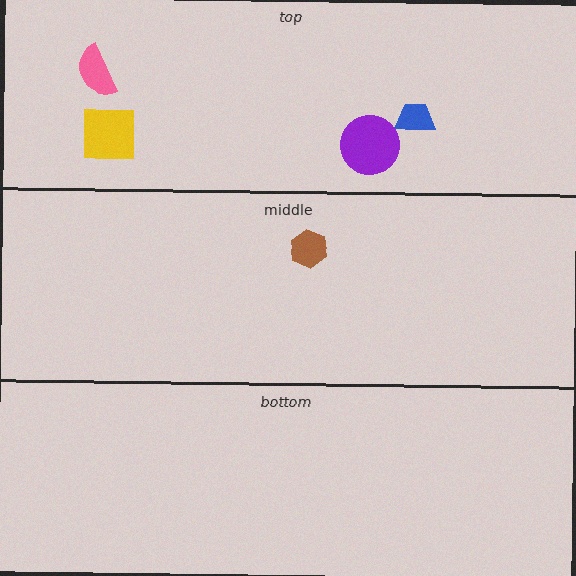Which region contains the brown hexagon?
The middle region.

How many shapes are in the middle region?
1.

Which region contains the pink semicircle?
The top region.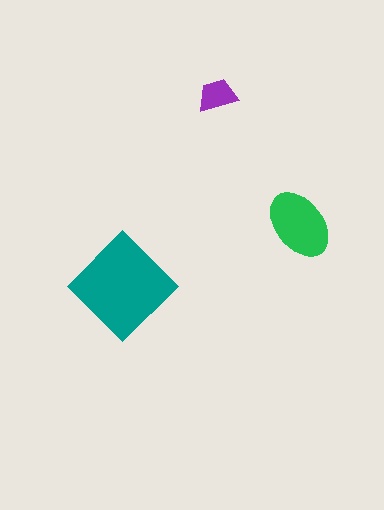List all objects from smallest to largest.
The purple trapezoid, the green ellipse, the teal diamond.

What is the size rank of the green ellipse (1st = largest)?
2nd.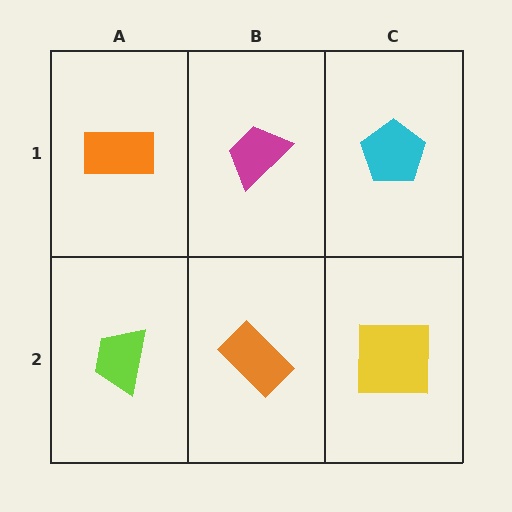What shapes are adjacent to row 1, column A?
A lime trapezoid (row 2, column A), a magenta trapezoid (row 1, column B).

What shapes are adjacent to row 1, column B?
An orange rectangle (row 2, column B), an orange rectangle (row 1, column A), a cyan pentagon (row 1, column C).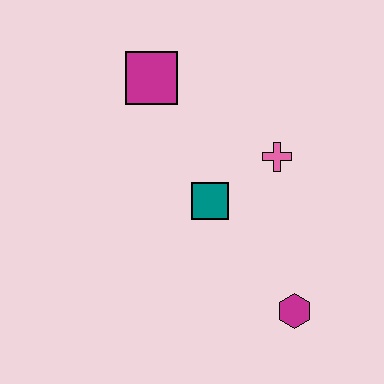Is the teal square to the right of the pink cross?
No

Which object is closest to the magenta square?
The teal square is closest to the magenta square.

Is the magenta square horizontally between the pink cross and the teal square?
No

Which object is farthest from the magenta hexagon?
The magenta square is farthest from the magenta hexagon.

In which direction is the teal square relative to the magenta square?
The teal square is below the magenta square.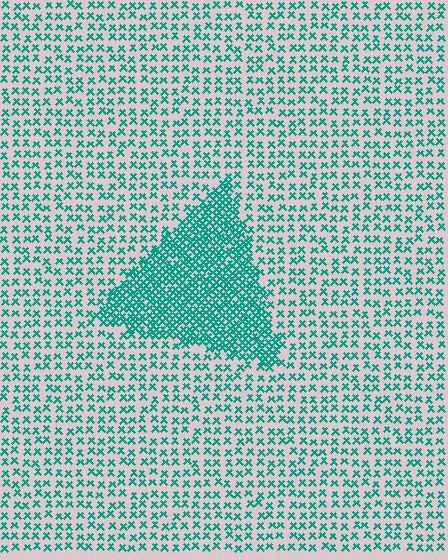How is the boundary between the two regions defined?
The boundary is defined by a change in element density (approximately 2.6x ratio). All elements are the same color, size, and shape.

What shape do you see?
I see a triangle.